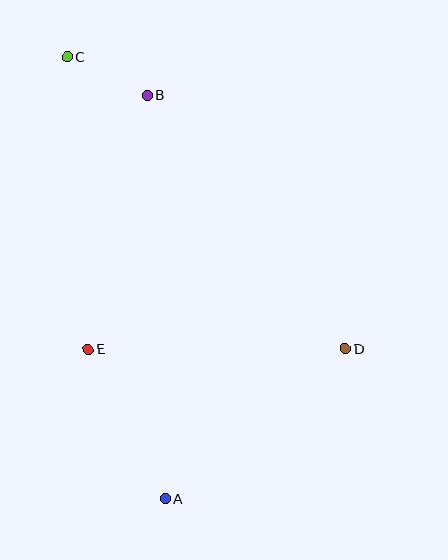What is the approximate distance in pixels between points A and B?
The distance between A and B is approximately 404 pixels.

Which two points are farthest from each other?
Points A and C are farthest from each other.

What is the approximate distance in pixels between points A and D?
The distance between A and D is approximately 235 pixels.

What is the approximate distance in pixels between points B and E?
The distance between B and E is approximately 260 pixels.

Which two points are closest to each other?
Points B and C are closest to each other.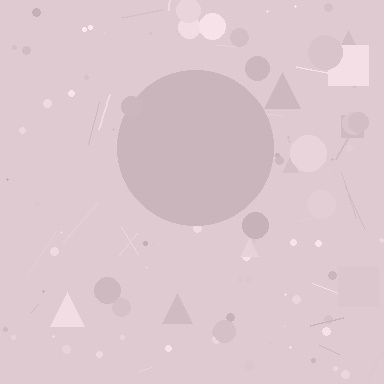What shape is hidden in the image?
A circle is hidden in the image.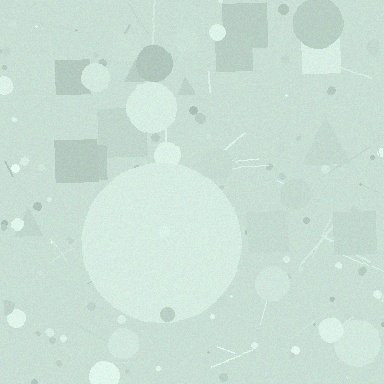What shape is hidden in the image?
A circle is hidden in the image.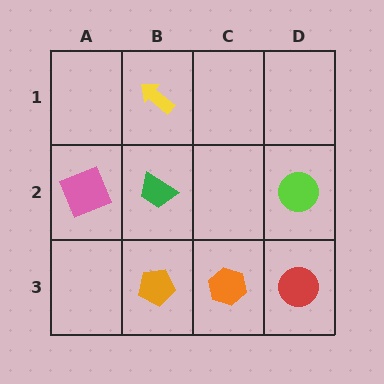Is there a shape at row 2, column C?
No, that cell is empty.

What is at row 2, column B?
A green trapezoid.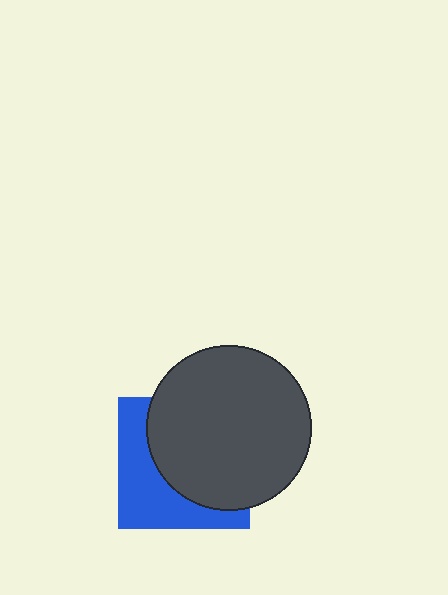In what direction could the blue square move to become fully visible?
The blue square could move toward the lower-left. That would shift it out from behind the dark gray circle entirely.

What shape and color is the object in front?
The object in front is a dark gray circle.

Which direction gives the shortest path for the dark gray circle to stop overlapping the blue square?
Moving toward the upper-right gives the shortest separation.